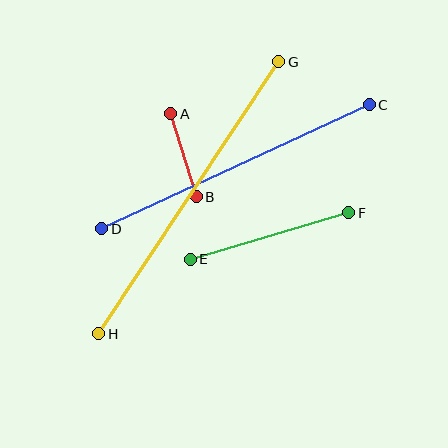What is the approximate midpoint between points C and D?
The midpoint is at approximately (236, 167) pixels.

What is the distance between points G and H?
The distance is approximately 326 pixels.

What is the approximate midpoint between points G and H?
The midpoint is at approximately (189, 198) pixels.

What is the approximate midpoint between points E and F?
The midpoint is at approximately (269, 236) pixels.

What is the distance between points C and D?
The distance is approximately 295 pixels.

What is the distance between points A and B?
The distance is approximately 87 pixels.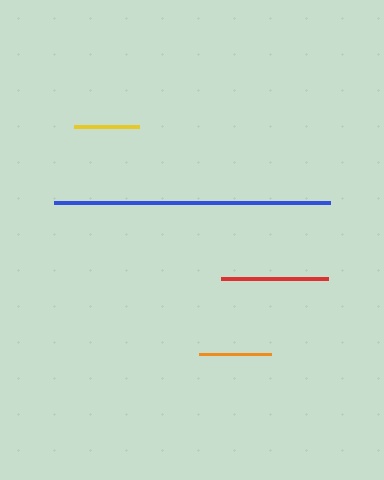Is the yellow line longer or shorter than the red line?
The red line is longer than the yellow line.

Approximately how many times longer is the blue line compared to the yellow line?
The blue line is approximately 4.2 times the length of the yellow line.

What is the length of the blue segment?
The blue segment is approximately 276 pixels long.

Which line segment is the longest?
The blue line is the longest at approximately 276 pixels.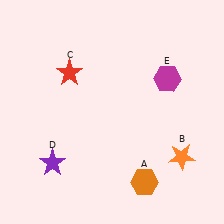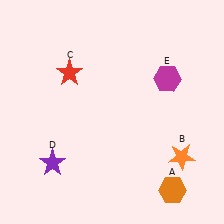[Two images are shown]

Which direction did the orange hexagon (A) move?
The orange hexagon (A) moved right.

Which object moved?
The orange hexagon (A) moved right.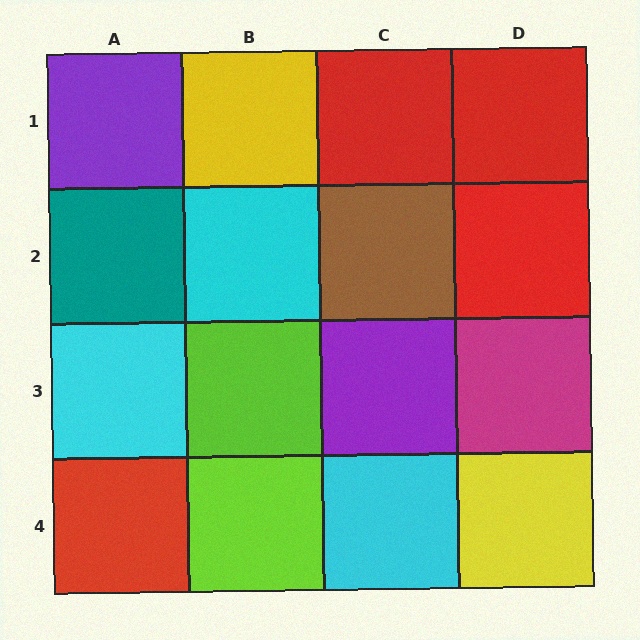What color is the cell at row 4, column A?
Red.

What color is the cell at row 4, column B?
Lime.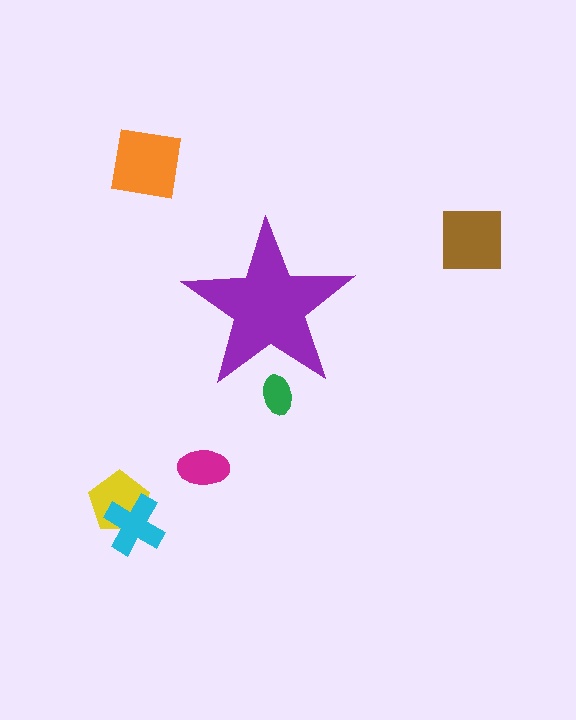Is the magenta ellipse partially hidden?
No, the magenta ellipse is fully visible.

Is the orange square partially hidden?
No, the orange square is fully visible.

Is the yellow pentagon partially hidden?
No, the yellow pentagon is fully visible.